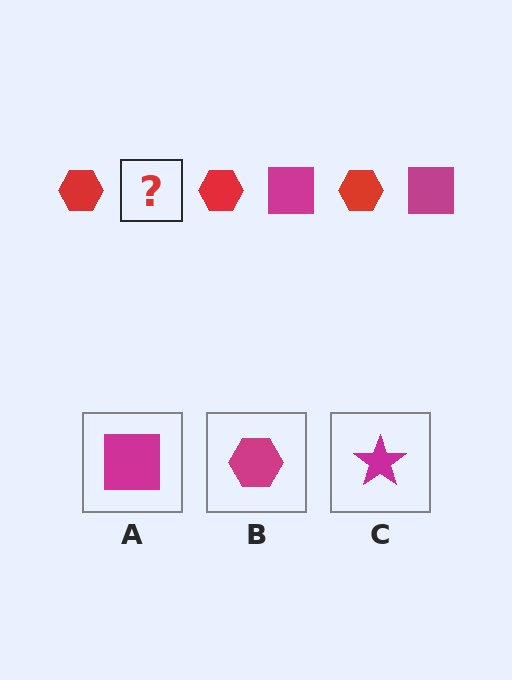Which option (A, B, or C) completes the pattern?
A.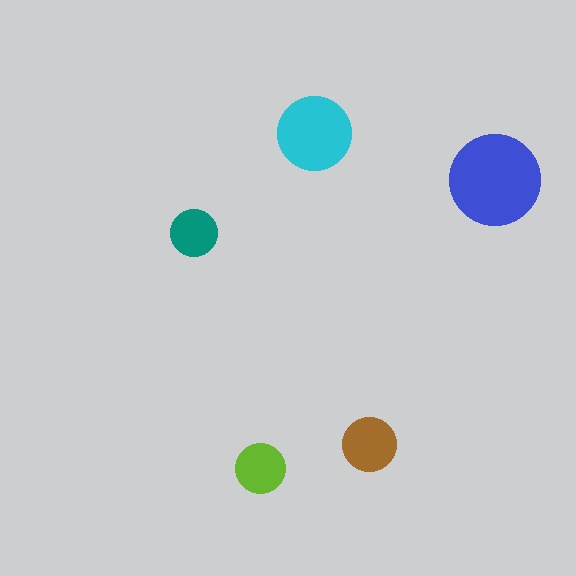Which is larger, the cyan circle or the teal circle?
The cyan one.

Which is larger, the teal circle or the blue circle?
The blue one.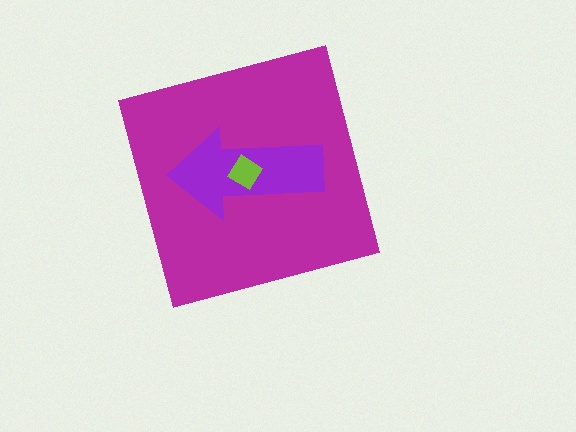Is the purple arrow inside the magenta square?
Yes.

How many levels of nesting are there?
3.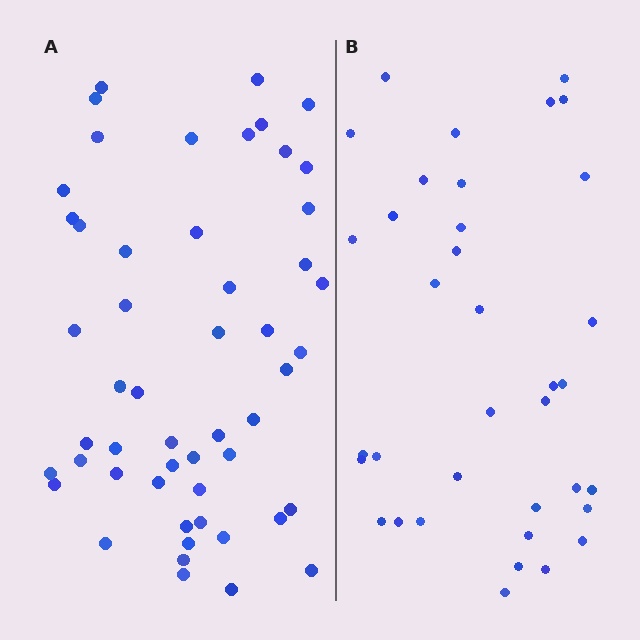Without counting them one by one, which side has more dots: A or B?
Region A (the left region) has more dots.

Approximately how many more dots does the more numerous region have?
Region A has approximately 15 more dots than region B.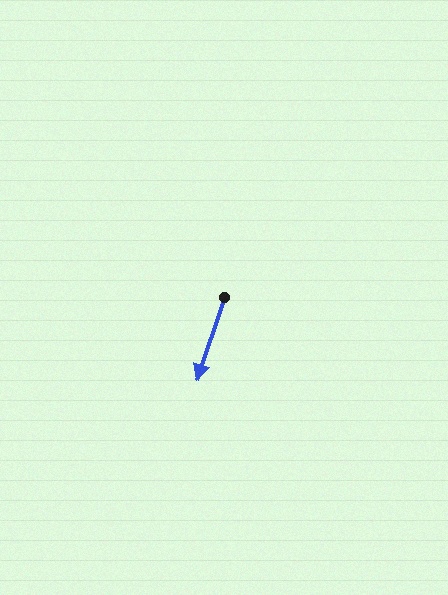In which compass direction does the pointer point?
South.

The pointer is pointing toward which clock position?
Roughly 7 o'clock.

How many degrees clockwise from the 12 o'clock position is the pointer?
Approximately 198 degrees.